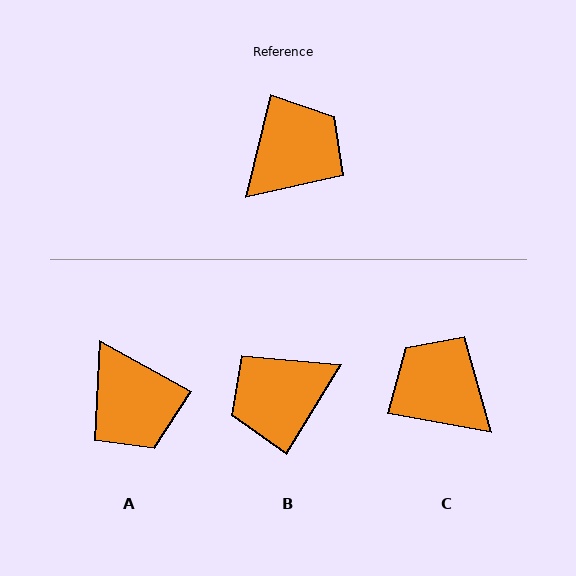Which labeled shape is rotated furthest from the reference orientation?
B, about 163 degrees away.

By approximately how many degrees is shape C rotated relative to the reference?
Approximately 93 degrees counter-clockwise.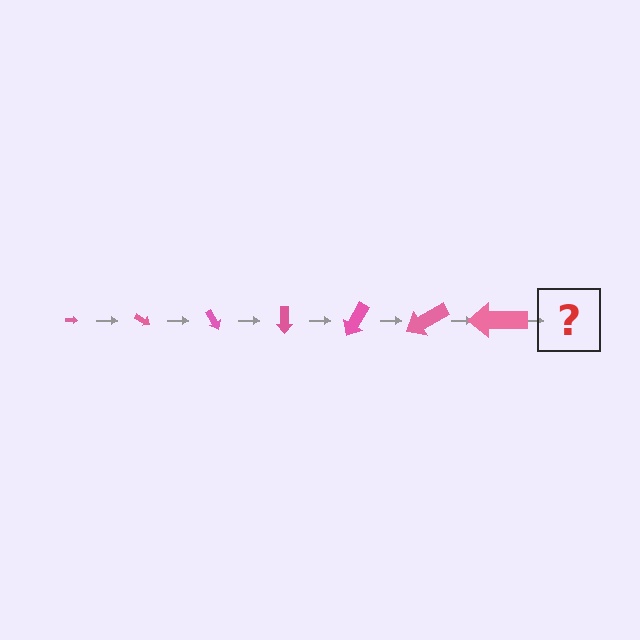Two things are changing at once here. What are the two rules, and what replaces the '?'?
The two rules are that the arrow grows larger each step and it rotates 30 degrees each step. The '?' should be an arrow, larger than the previous one and rotated 210 degrees from the start.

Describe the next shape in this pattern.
It should be an arrow, larger than the previous one and rotated 210 degrees from the start.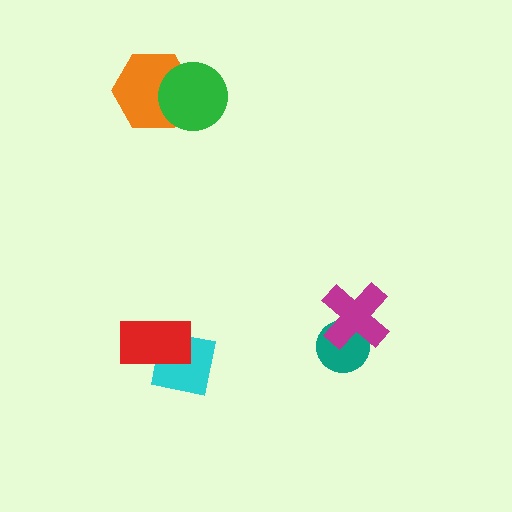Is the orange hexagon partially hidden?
Yes, it is partially covered by another shape.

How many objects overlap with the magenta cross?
1 object overlaps with the magenta cross.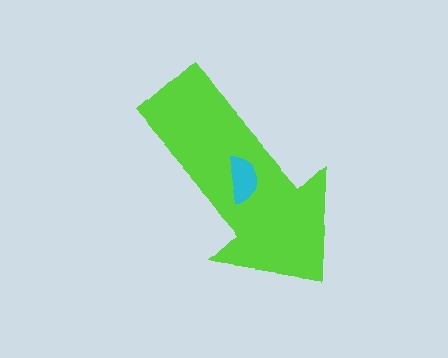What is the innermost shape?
The cyan semicircle.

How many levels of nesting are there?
2.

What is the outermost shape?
The lime arrow.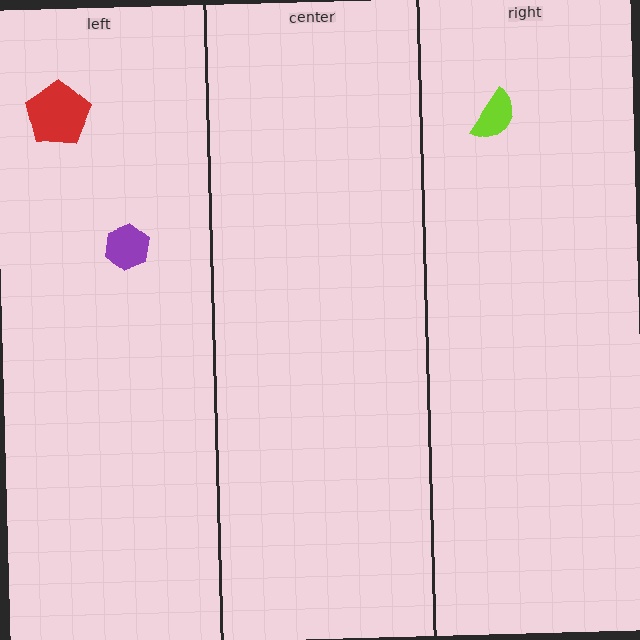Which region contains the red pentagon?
The left region.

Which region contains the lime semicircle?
The right region.